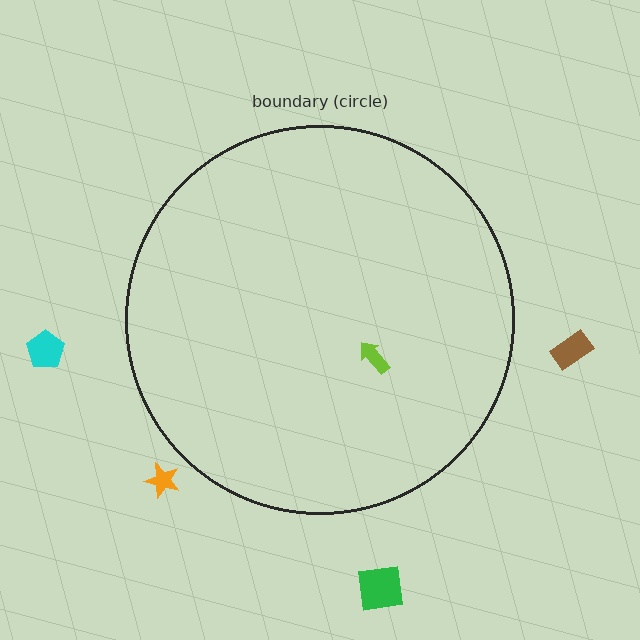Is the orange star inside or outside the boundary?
Outside.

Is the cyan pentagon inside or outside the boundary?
Outside.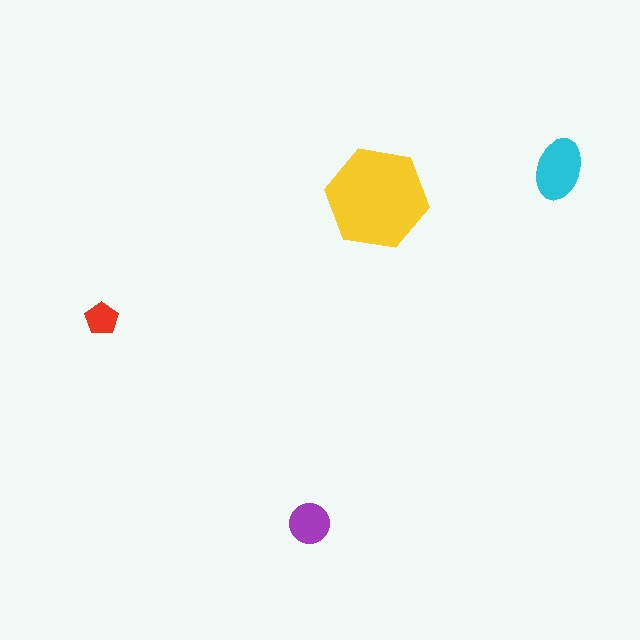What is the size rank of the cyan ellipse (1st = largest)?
2nd.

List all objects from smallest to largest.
The red pentagon, the purple circle, the cyan ellipse, the yellow hexagon.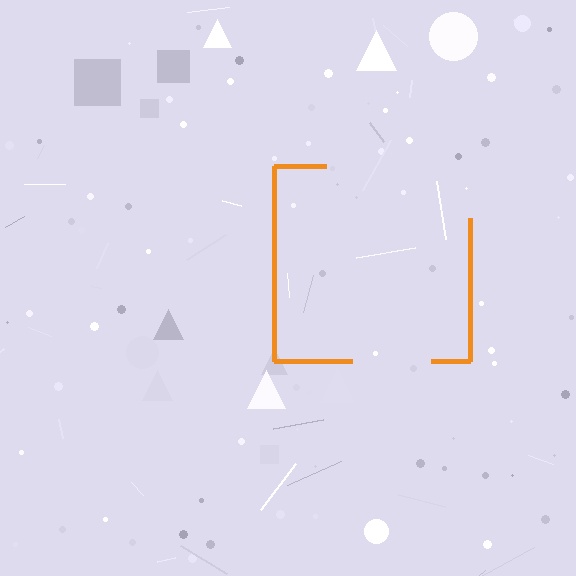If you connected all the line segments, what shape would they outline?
They would outline a square.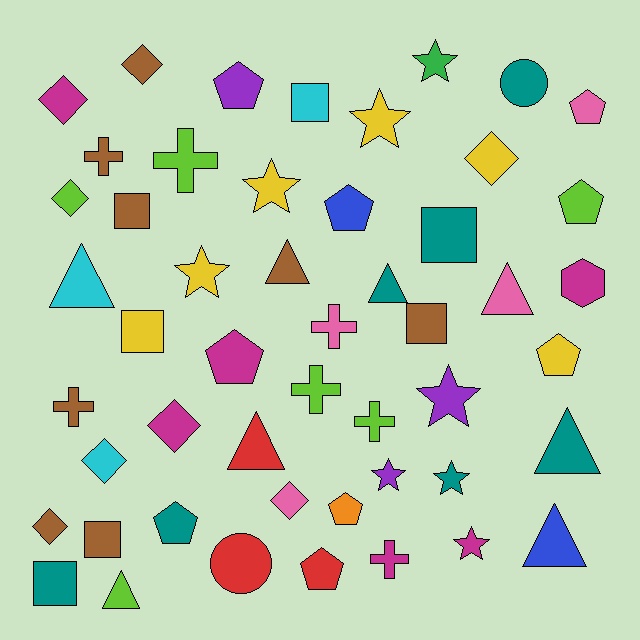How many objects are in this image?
There are 50 objects.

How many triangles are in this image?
There are 8 triangles.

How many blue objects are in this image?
There are 2 blue objects.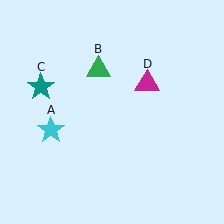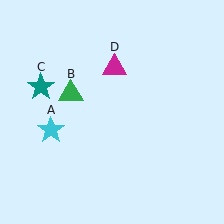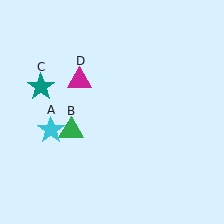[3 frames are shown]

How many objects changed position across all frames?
2 objects changed position: green triangle (object B), magenta triangle (object D).